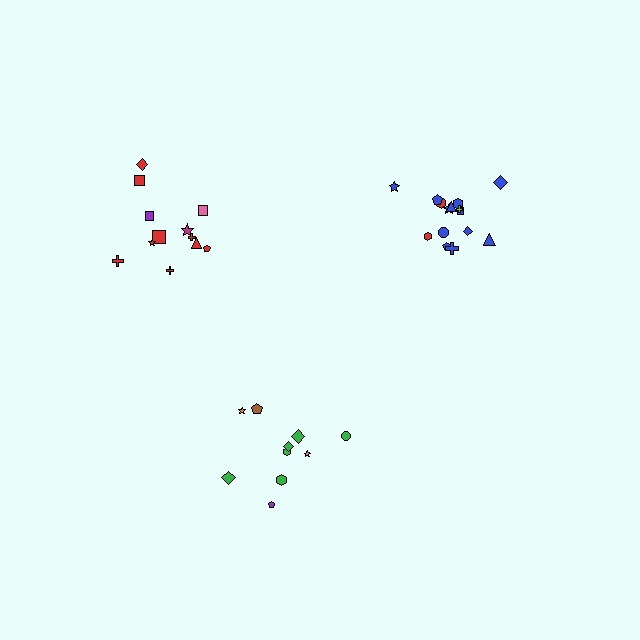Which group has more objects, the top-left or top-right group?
The top-right group.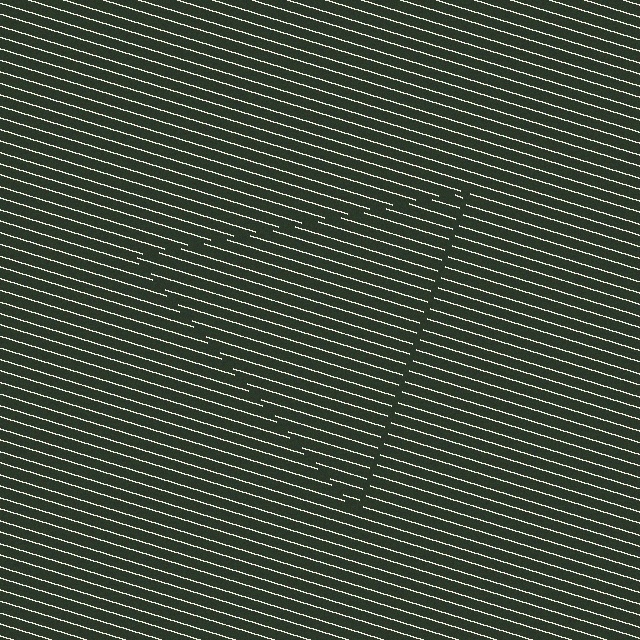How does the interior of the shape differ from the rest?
The interior of the shape contains the same grating, shifted by half a period — the contour is defined by the phase discontinuity where line-ends from the inner and outer gratings abut.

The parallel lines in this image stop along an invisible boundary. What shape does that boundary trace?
An illusory triangle. The interior of the shape contains the same grating, shifted by half a period — the contour is defined by the phase discontinuity where line-ends from the inner and outer gratings abut.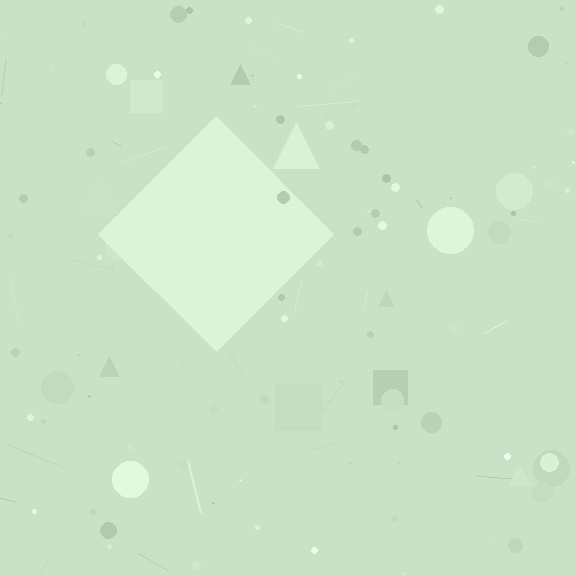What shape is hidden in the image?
A diamond is hidden in the image.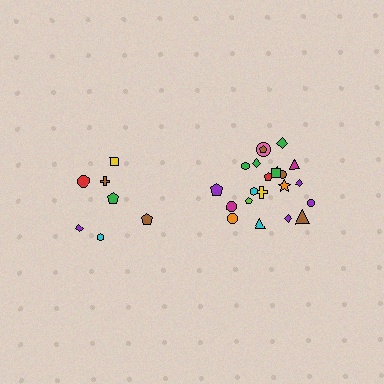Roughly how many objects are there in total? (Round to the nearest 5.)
Roughly 30 objects in total.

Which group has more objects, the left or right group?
The right group.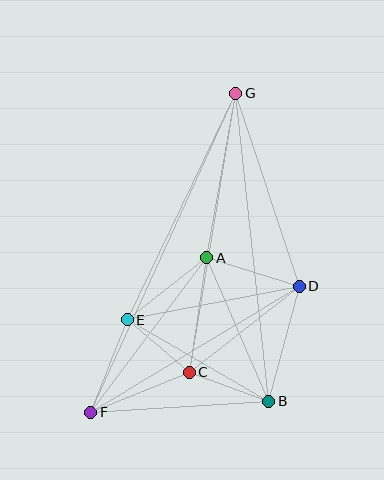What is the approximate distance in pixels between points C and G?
The distance between C and G is approximately 283 pixels.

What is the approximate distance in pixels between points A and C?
The distance between A and C is approximately 116 pixels.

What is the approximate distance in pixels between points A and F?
The distance between A and F is approximately 193 pixels.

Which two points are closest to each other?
Points C and E are closest to each other.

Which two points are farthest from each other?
Points F and G are farthest from each other.